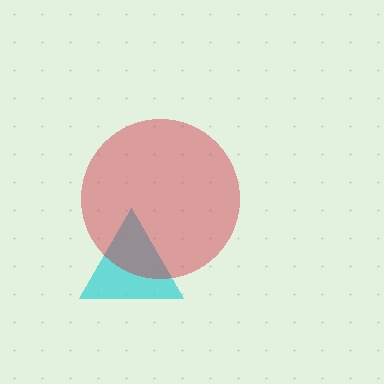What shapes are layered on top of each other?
The layered shapes are: a cyan triangle, a red circle.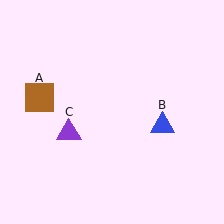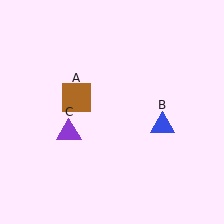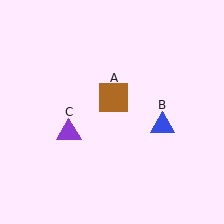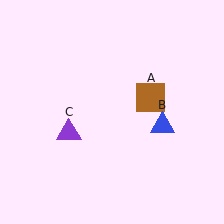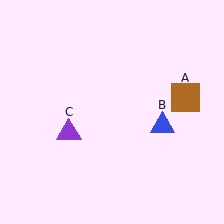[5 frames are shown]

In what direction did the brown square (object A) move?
The brown square (object A) moved right.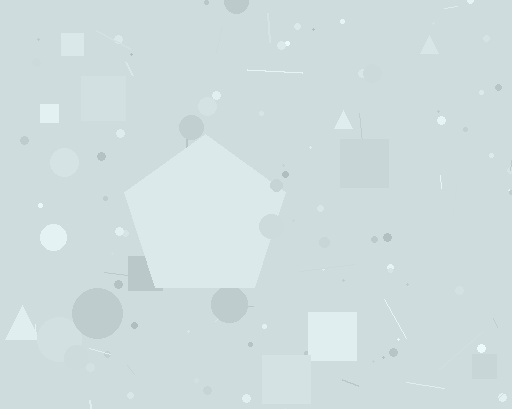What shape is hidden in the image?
A pentagon is hidden in the image.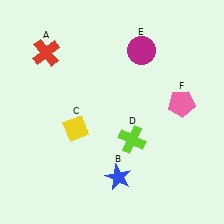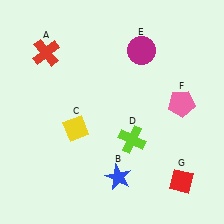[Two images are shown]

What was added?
A red diamond (G) was added in Image 2.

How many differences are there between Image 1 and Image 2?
There is 1 difference between the two images.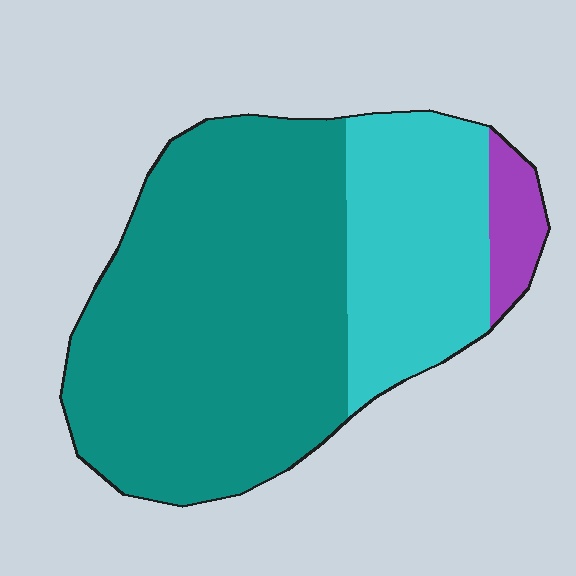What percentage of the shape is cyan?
Cyan covers roughly 30% of the shape.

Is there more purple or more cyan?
Cyan.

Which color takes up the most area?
Teal, at roughly 65%.